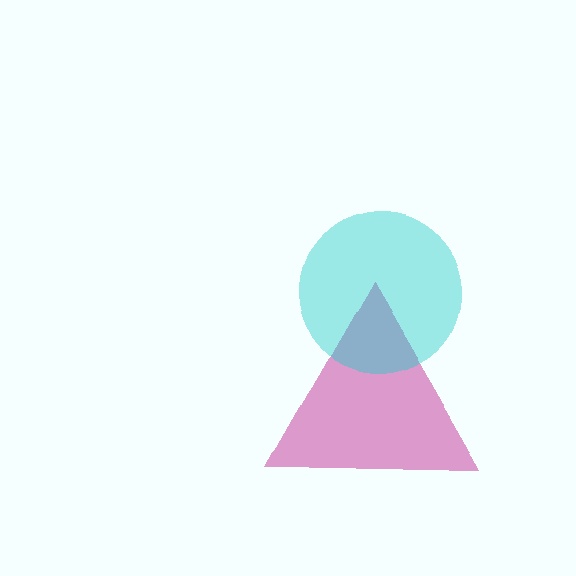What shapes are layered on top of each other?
The layered shapes are: a magenta triangle, a cyan circle.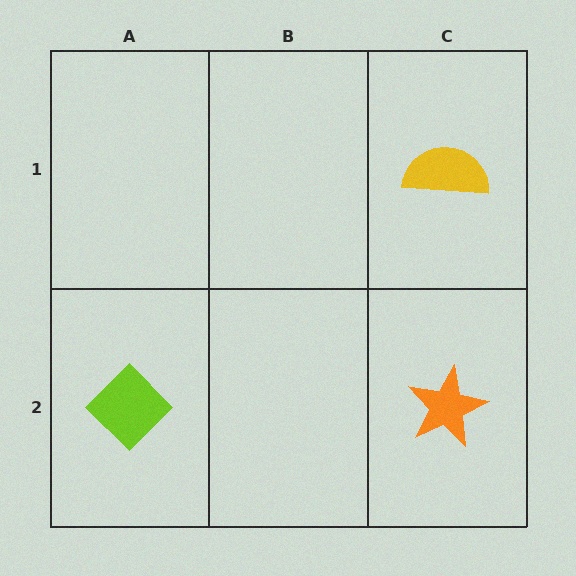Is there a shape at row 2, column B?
No, that cell is empty.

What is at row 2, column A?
A lime diamond.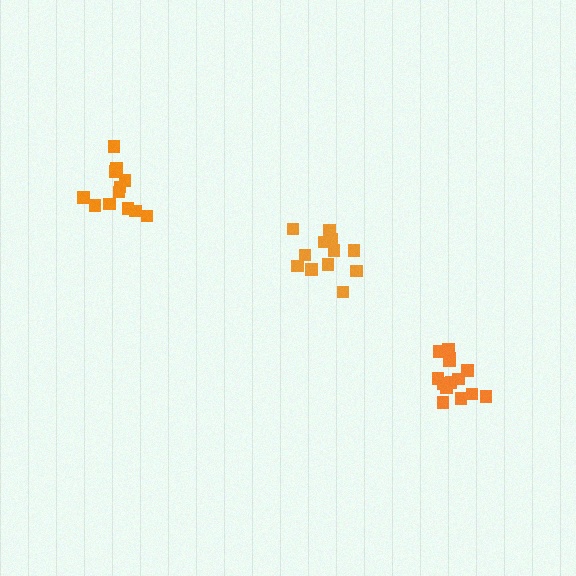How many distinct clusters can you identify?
There are 3 distinct clusters.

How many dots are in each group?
Group 1: 14 dots, Group 2: 12 dots, Group 3: 12 dots (38 total).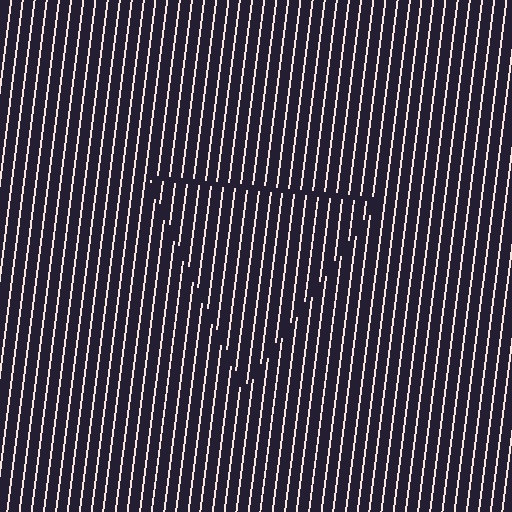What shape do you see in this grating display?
An illusory triangle. The interior of the shape contains the same grating, shifted by half a period — the contour is defined by the phase discontinuity where line-ends from the inner and outer gratings abut.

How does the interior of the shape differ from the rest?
The interior of the shape contains the same grating, shifted by half a period — the contour is defined by the phase discontinuity where line-ends from the inner and outer gratings abut.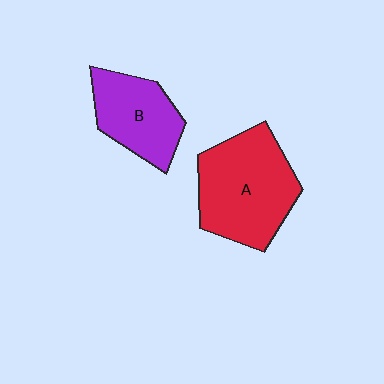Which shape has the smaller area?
Shape B (purple).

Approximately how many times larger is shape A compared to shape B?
Approximately 1.5 times.